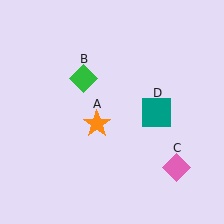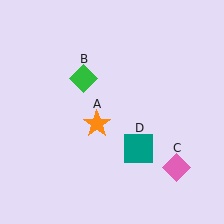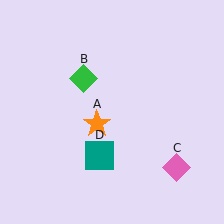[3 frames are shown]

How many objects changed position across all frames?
1 object changed position: teal square (object D).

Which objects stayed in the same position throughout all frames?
Orange star (object A) and green diamond (object B) and pink diamond (object C) remained stationary.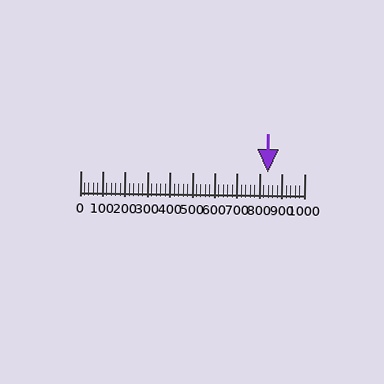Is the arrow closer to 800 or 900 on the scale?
The arrow is closer to 800.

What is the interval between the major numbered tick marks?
The major tick marks are spaced 100 units apart.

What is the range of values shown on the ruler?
The ruler shows values from 0 to 1000.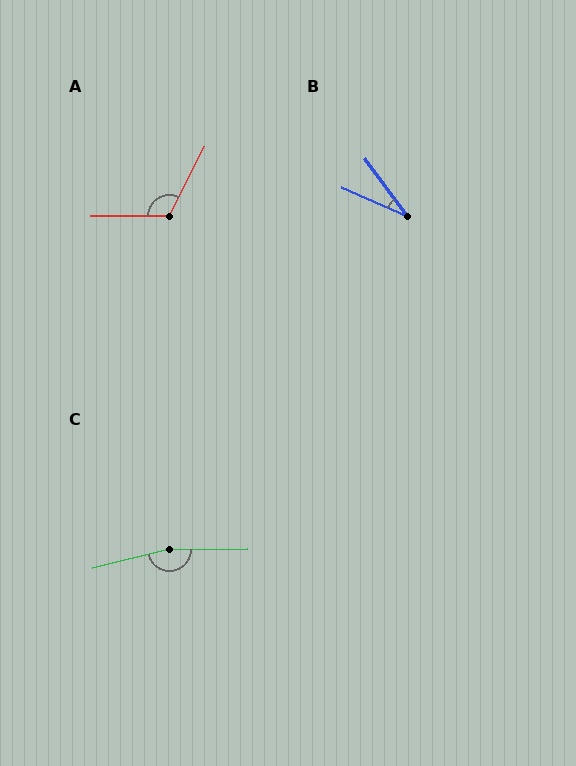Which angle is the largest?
C, at approximately 166 degrees.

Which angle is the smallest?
B, at approximately 29 degrees.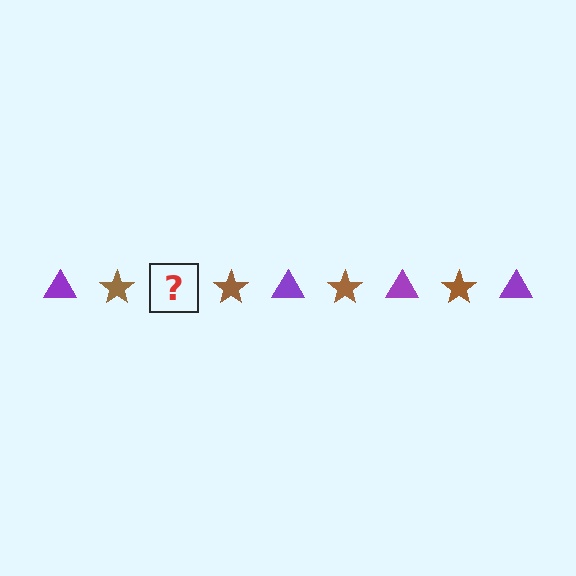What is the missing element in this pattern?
The missing element is a purple triangle.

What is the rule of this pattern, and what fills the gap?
The rule is that the pattern alternates between purple triangle and brown star. The gap should be filled with a purple triangle.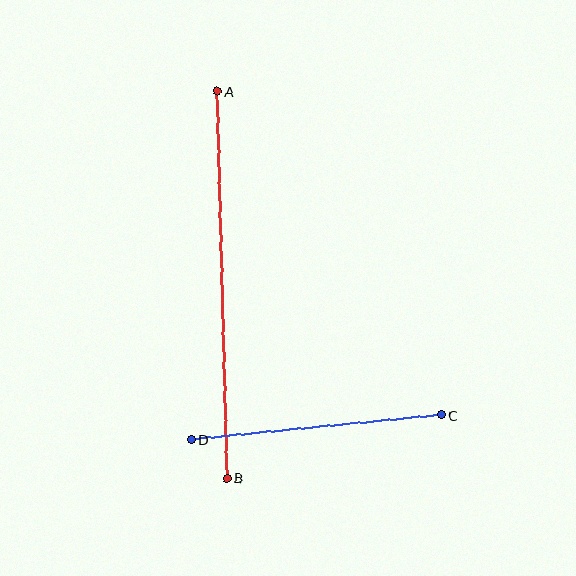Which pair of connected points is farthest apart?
Points A and B are farthest apart.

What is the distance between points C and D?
The distance is approximately 251 pixels.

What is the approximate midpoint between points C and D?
The midpoint is at approximately (316, 427) pixels.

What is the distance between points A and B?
The distance is approximately 387 pixels.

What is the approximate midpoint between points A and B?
The midpoint is at approximately (222, 285) pixels.